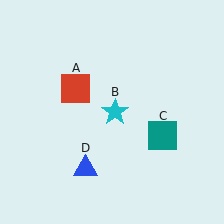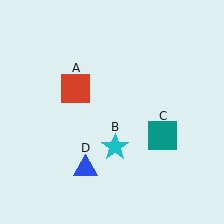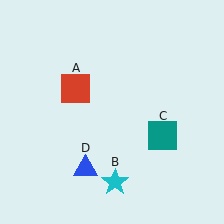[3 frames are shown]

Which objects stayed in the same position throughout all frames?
Red square (object A) and teal square (object C) and blue triangle (object D) remained stationary.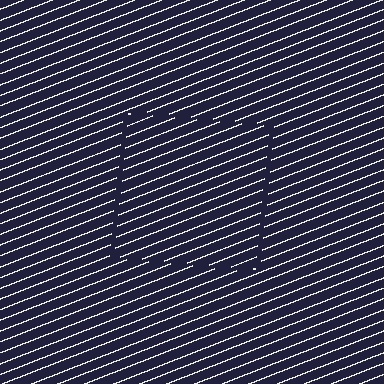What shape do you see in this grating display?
An illusory square. The interior of the shape contains the same grating, shifted by half a period — the contour is defined by the phase discontinuity where line-ends from the inner and outer gratings abut.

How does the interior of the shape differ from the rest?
The interior of the shape contains the same grating, shifted by half a period — the contour is defined by the phase discontinuity where line-ends from the inner and outer gratings abut.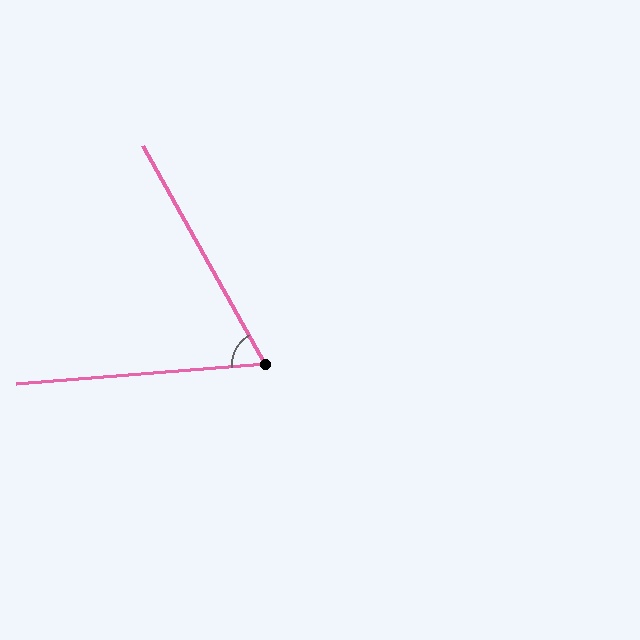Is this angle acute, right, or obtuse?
It is acute.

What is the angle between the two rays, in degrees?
Approximately 65 degrees.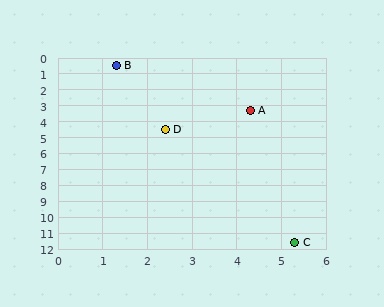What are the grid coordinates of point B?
Point B is at approximately (1.3, 0.5).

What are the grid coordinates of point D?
Point D is at approximately (2.4, 4.5).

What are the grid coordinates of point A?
Point A is at approximately (4.3, 3.3).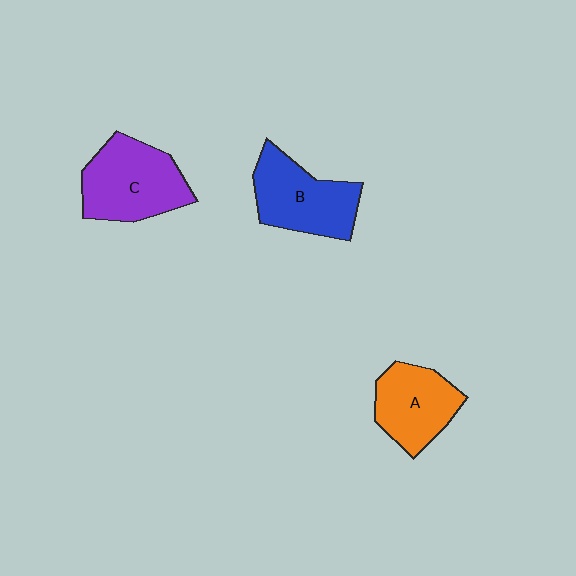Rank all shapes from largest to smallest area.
From largest to smallest: C (purple), B (blue), A (orange).